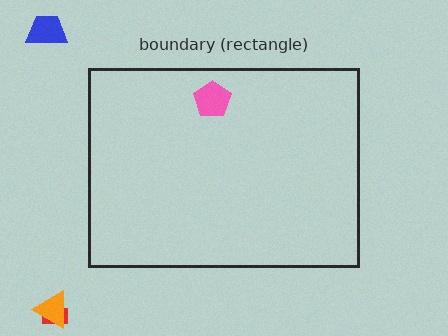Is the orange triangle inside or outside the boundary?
Outside.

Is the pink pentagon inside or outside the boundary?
Inside.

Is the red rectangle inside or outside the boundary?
Outside.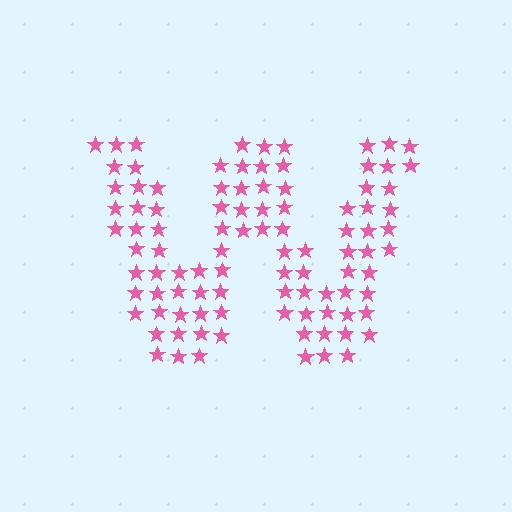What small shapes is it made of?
It is made of small stars.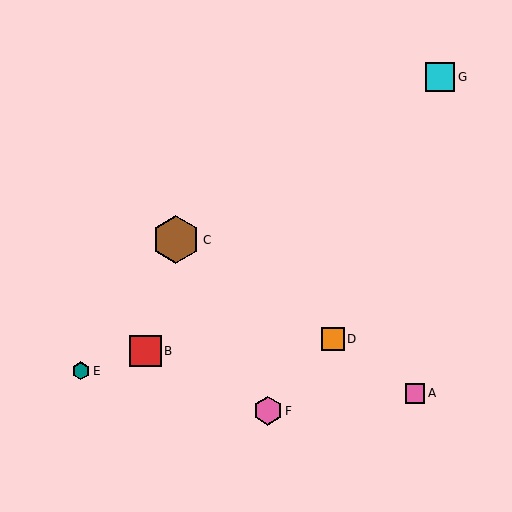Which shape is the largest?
The brown hexagon (labeled C) is the largest.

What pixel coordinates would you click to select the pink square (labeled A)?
Click at (415, 394) to select the pink square A.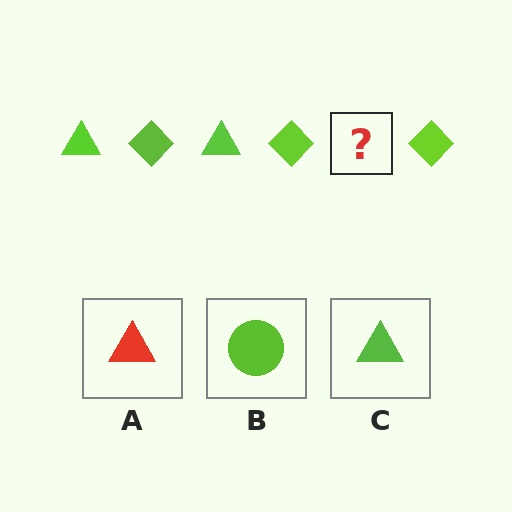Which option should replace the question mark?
Option C.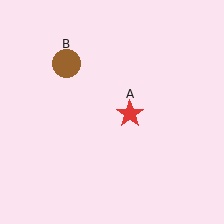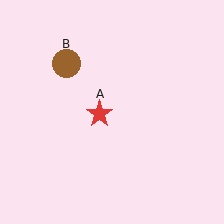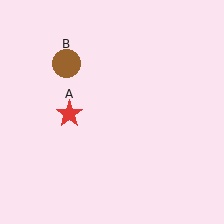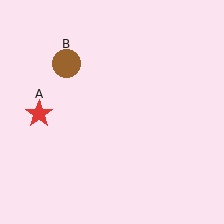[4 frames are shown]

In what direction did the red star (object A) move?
The red star (object A) moved left.